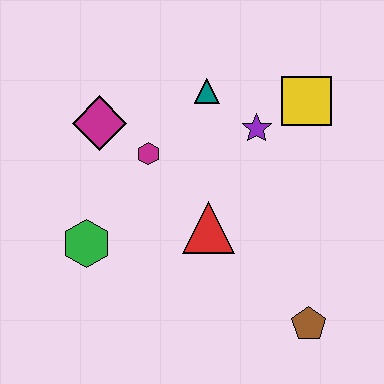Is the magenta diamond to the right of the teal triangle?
No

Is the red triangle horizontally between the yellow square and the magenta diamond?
Yes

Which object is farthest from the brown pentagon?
The magenta diamond is farthest from the brown pentagon.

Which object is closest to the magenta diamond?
The magenta hexagon is closest to the magenta diamond.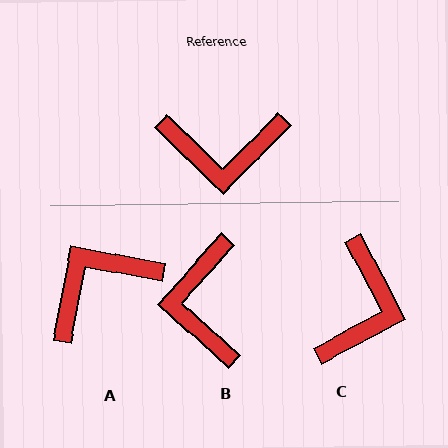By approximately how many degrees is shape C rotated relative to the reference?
Approximately 73 degrees counter-clockwise.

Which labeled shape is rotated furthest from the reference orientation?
A, about 146 degrees away.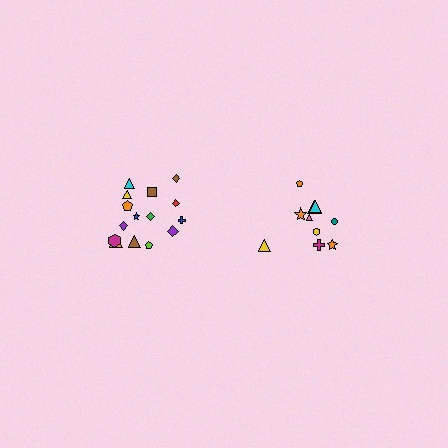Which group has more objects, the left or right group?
The left group.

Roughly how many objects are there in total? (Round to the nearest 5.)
Roughly 25 objects in total.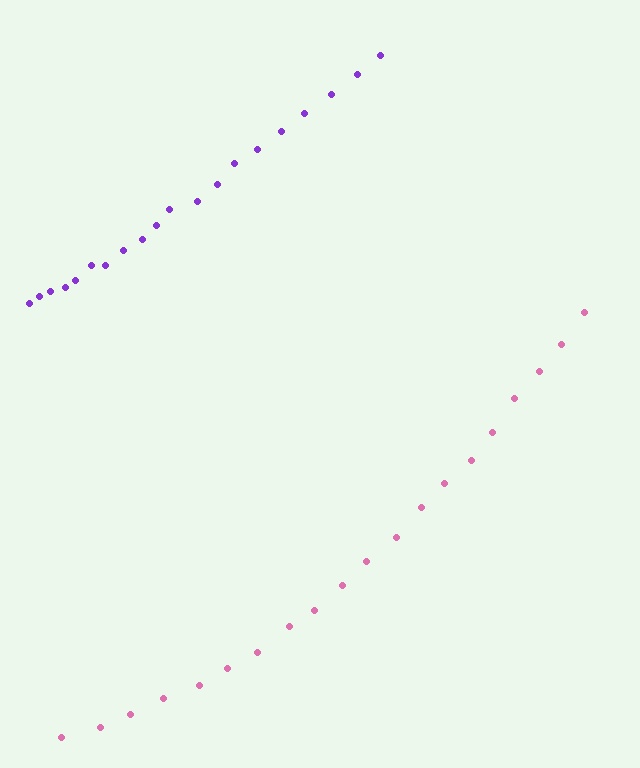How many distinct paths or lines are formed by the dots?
There are 2 distinct paths.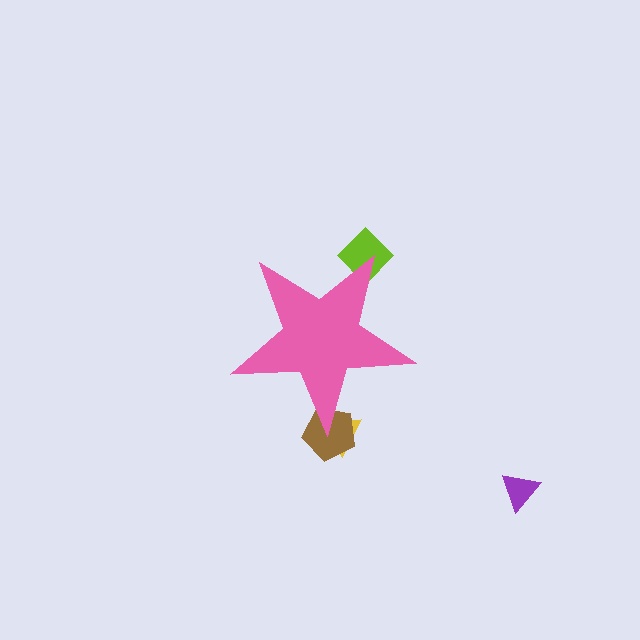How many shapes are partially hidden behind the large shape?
3 shapes are partially hidden.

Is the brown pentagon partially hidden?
Yes, the brown pentagon is partially hidden behind the pink star.